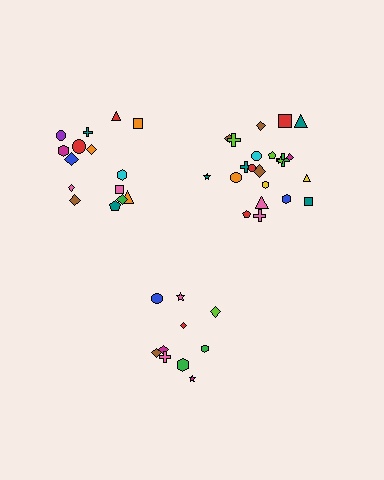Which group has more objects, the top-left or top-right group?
The top-right group.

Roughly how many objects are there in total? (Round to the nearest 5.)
Roughly 45 objects in total.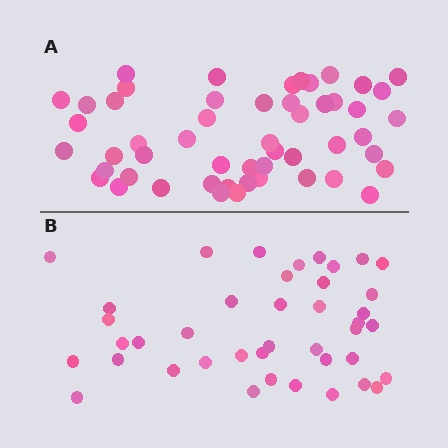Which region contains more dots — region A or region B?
Region A (the top region) has more dots.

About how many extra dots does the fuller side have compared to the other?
Region A has roughly 12 or so more dots than region B.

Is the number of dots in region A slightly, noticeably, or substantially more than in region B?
Region A has noticeably more, but not dramatically so. The ratio is roughly 1.3 to 1.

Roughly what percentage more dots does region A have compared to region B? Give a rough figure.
About 25% more.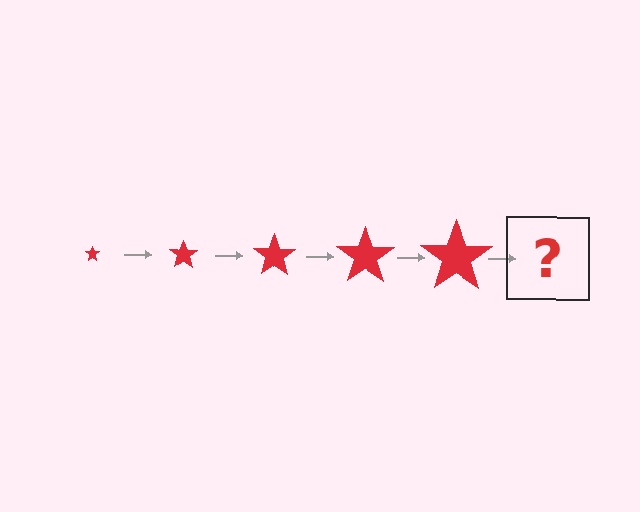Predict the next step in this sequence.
The next step is a red star, larger than the previous one.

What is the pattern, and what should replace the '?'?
The pattern is that the star gets progressively larger each step. The '?' should be a red star, larger than the previous one.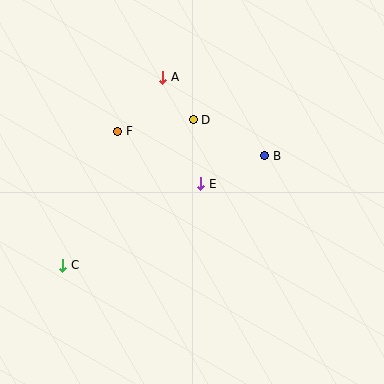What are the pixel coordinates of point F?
Point F is at (118, 131).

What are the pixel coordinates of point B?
Point B is at (265, 156).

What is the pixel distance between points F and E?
The distance between F and E is 98 pixels.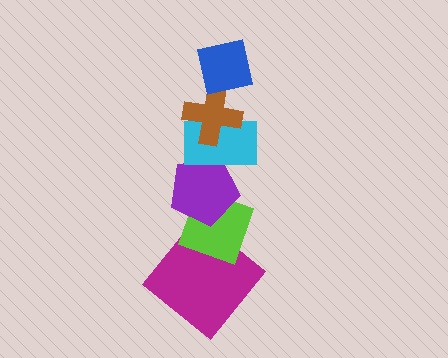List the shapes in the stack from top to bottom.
From top to bottom: the blue square, the brown cross, the cyan rectangle, the purple pentagon, the lime diamond, the magenta diamond.